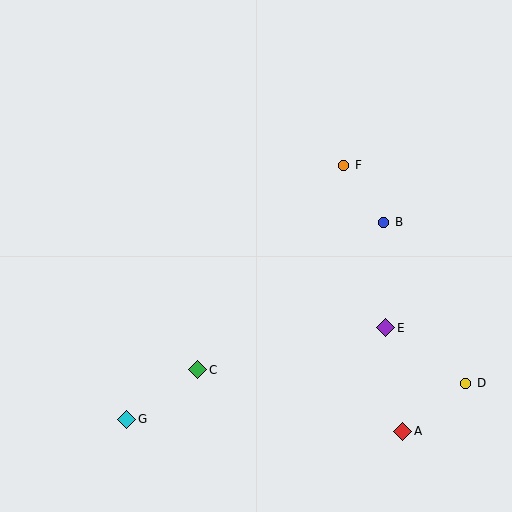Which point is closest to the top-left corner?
Point F is closest to the top-left corner.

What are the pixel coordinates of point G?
Point G is at (127, 419).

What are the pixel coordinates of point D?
Point D is at (466, 383).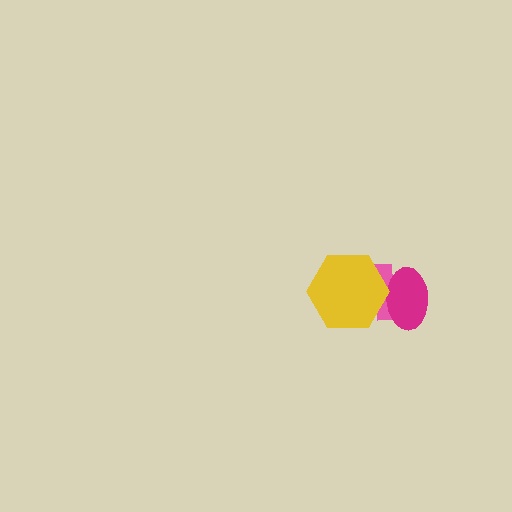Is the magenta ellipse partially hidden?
Yes, it is partially covered by another shape.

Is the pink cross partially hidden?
Yes, it is partially covered by another shape.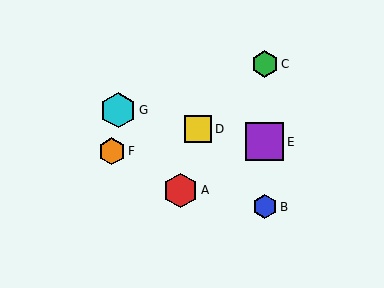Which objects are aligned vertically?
Objects B, C, E are aligned vertically.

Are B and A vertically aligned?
No, B is at x≈265 and A is at x≈180.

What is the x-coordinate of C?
Object C is at x≈265.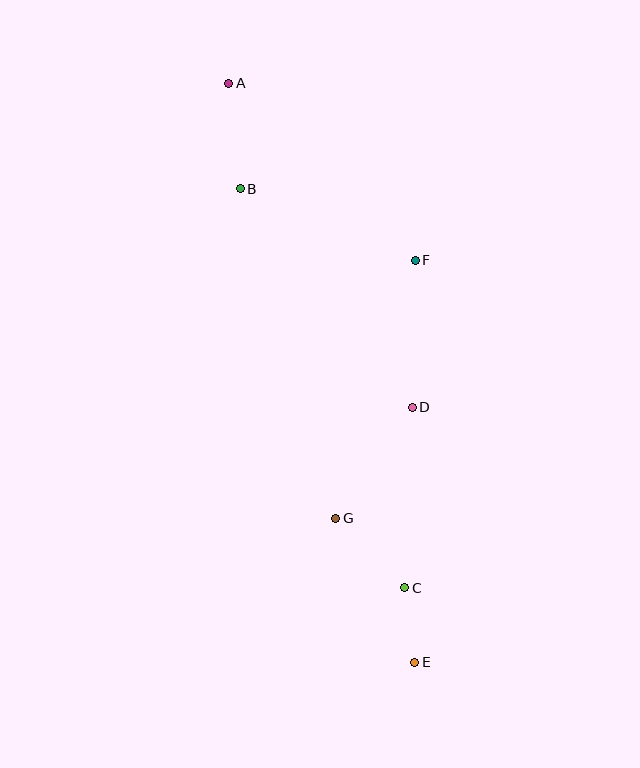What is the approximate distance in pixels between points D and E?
The distance between D and E is approximately 255 pixels.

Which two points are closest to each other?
Points C and E are closest to each other.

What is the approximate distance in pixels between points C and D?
The distance between C and D is approximately 181 pixels.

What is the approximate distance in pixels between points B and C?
The distance between B and C is approximately 431 pixels.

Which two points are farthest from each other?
Points A and E are farthest from each other.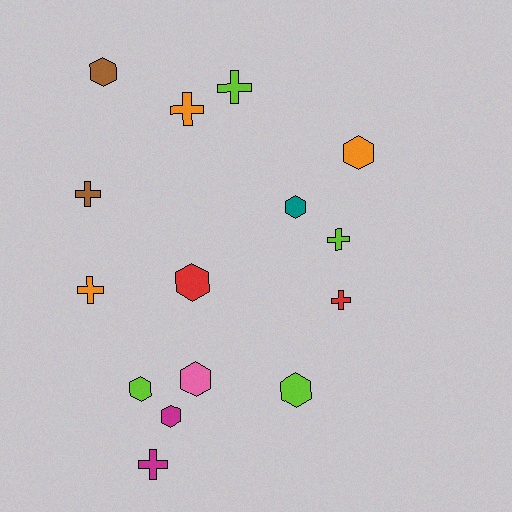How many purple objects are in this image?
There are no purple objects.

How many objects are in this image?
There are 15 objects.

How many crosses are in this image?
There are 7 crosses.